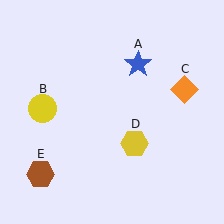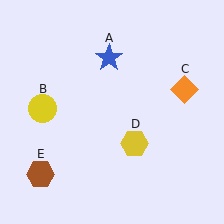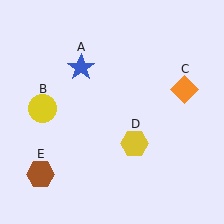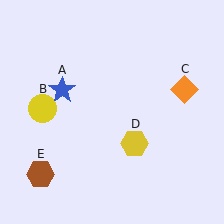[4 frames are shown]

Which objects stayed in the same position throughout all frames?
Yellow circle (object B) and orange diamond (object C) and yellow hexagon (object D) and brown hexagon (object E) remained stationary.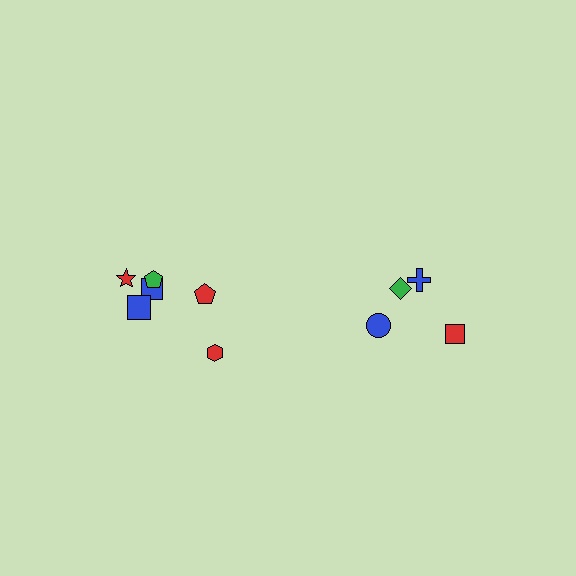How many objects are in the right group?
There are 4 objects.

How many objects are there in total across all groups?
There are 10 objects.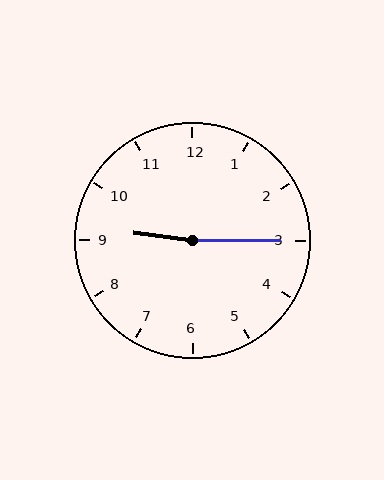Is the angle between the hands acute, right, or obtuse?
It is obtuse.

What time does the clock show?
9:15.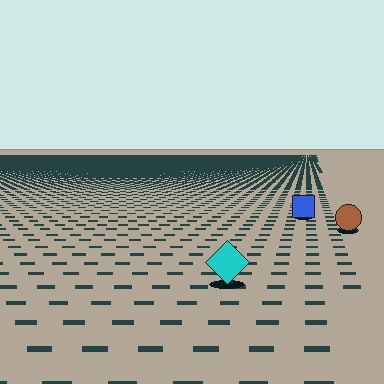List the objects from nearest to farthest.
From nearest to farthest: the cyan diamond, the brown circle, the blue square.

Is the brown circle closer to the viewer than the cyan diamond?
No. The cyan diamond is closer — you can tell from the texture gradient: the ground texture is coarser near it.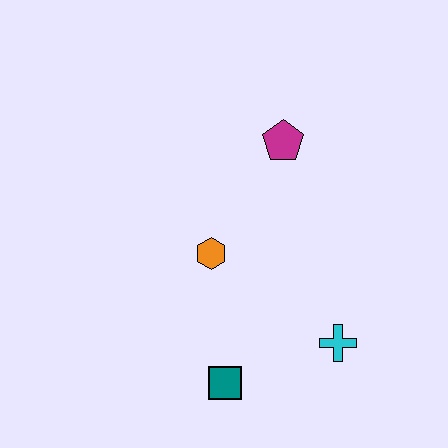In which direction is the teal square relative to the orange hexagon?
The teal square is below the orange hexagon.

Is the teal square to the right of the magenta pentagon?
No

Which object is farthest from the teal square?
The magenta pentagon is farthest from the teal square.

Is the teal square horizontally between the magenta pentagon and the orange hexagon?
Yes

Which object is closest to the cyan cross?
The teal square is closest to the cyan cross.